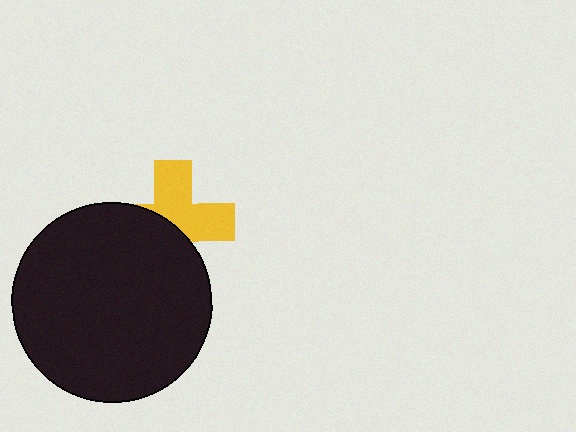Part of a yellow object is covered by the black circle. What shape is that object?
It is a cross.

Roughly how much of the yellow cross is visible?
About half of it is visible (roughly 52%).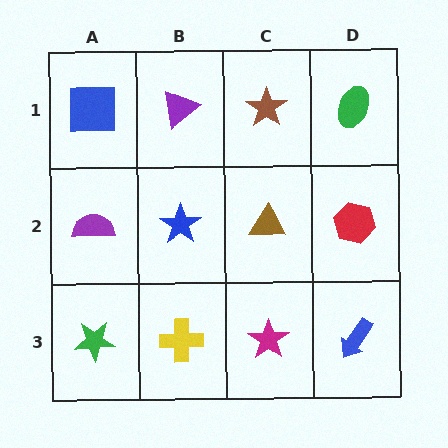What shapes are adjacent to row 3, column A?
A purple semicircle (row 2, column A), a yellow cross (row 3, column B).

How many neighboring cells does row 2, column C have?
4.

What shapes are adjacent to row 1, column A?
A purple semicircle (row 2, column A), a purple triangle (row 1, column B).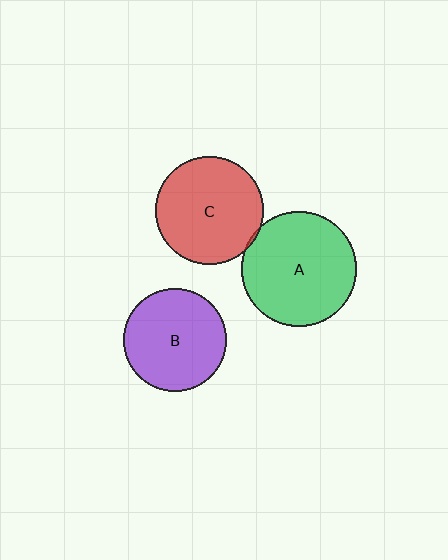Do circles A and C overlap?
Yes.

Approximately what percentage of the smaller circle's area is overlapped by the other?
Approximately 5%.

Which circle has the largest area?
Circle A (green).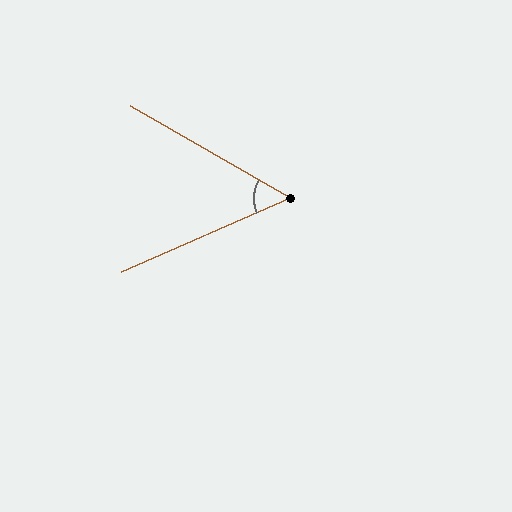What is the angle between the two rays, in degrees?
Approximately 54 degrees.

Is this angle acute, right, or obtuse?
It is acute.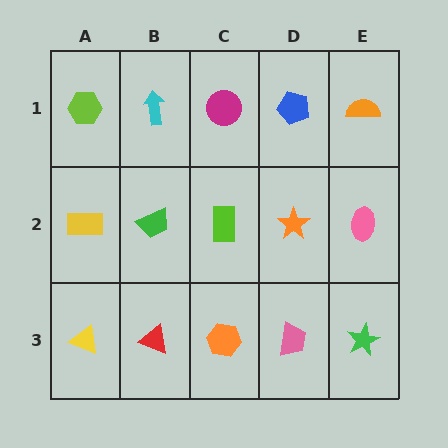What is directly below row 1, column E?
A pink ellipse.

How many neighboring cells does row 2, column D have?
4.